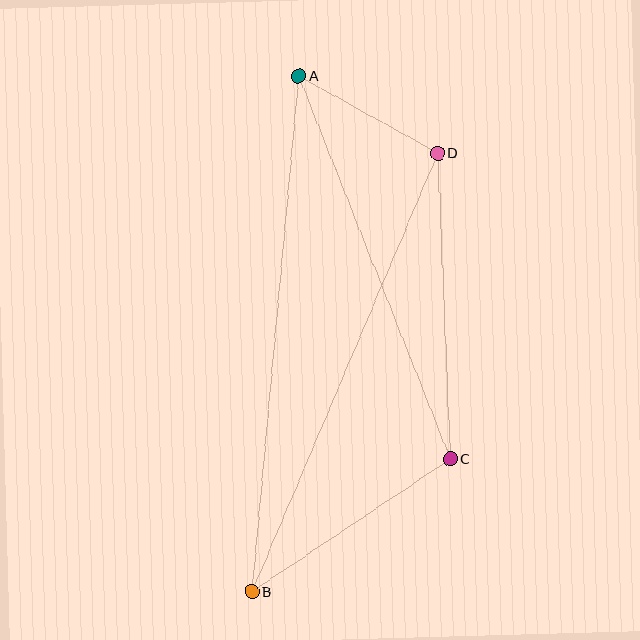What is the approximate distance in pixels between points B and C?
The distance between B and C is approximately 239 pixels.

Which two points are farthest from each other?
Points A and B are farthest from each other.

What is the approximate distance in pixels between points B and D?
The distance between B and D is approximately 476 pixels.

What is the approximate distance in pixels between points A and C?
The distance between A and C is approximately 412 pixels.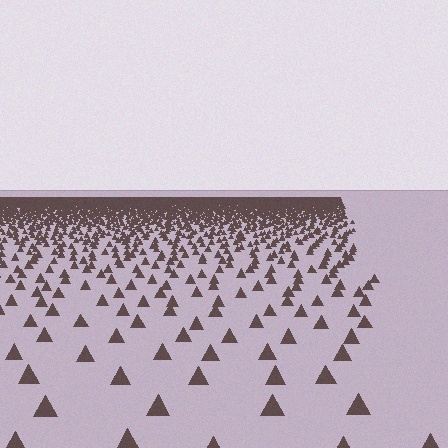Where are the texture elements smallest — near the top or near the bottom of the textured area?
Near the top.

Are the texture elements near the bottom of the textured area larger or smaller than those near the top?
Larger. Near the bottom, elements are closer to the viewer and appear at a bigger on-screen size.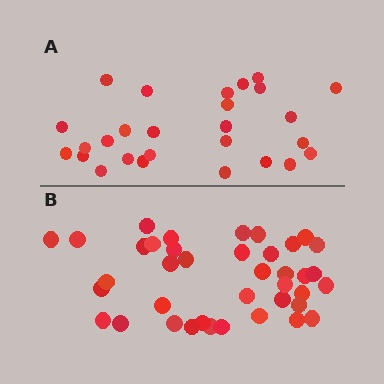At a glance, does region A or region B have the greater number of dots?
Region B (the bottom region) has more dots.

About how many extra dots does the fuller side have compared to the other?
Region B has roughly 12 or so more dots than region A.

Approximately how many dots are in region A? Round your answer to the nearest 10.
About 30 dots. (The exact count is 27, which rounds to 30.)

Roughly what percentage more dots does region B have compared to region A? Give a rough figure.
About 45% more.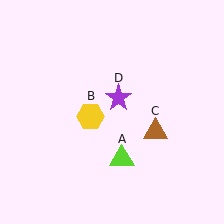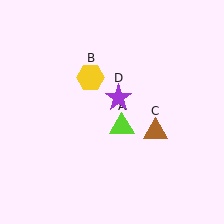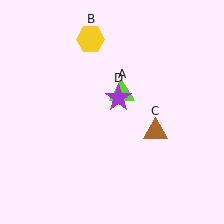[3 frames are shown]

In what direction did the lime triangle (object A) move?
The lime triangle (object A) moved up.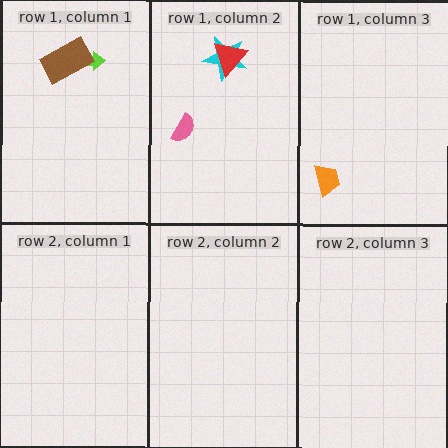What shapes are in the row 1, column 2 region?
The cyan star, the red triangle, the pink semicircle.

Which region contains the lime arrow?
The row 1, column 1 region.